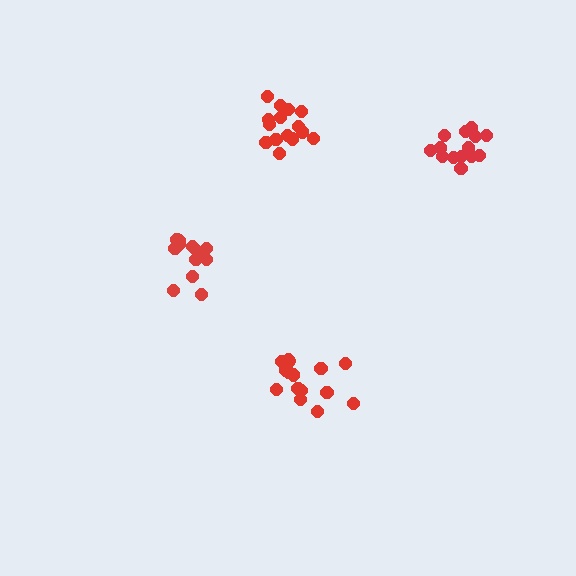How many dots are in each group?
Group 1: 16 dots, Group 2: 15 dots, Group 3: 13 dots, Group 4: 15 dots (59 total).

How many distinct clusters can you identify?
There are 4 distinct clusters.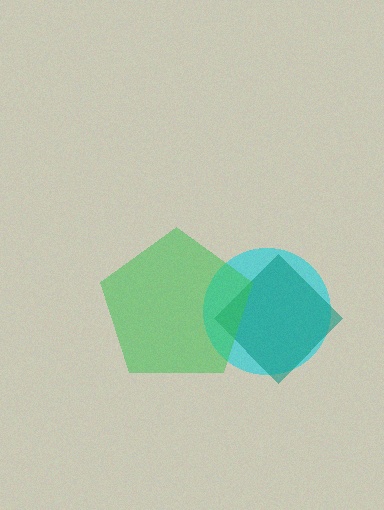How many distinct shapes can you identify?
There are 3 distinct shapes: a cyan circle, a teal diamond, a green pentagon.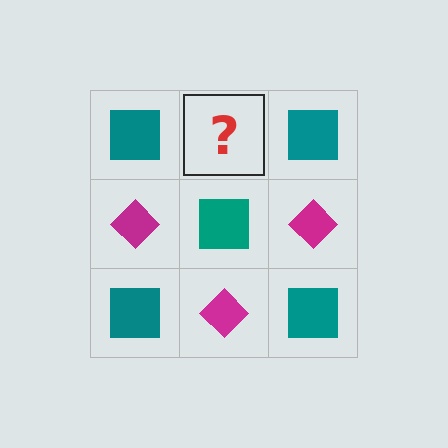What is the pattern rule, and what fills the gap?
The rule is that it alternates teal square and magenta diamond in a checkerboard pattern. The gap should be filled with a magenta diamond.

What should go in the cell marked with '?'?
The missing cell should contain a magenta diamond.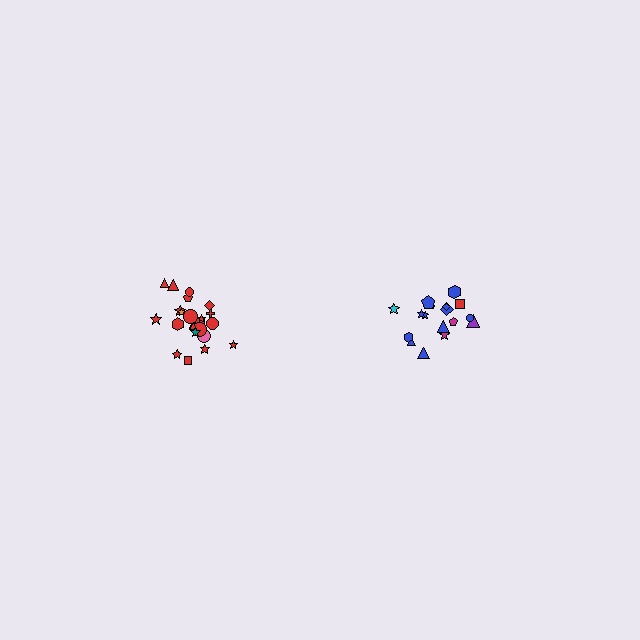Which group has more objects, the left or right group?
The left group.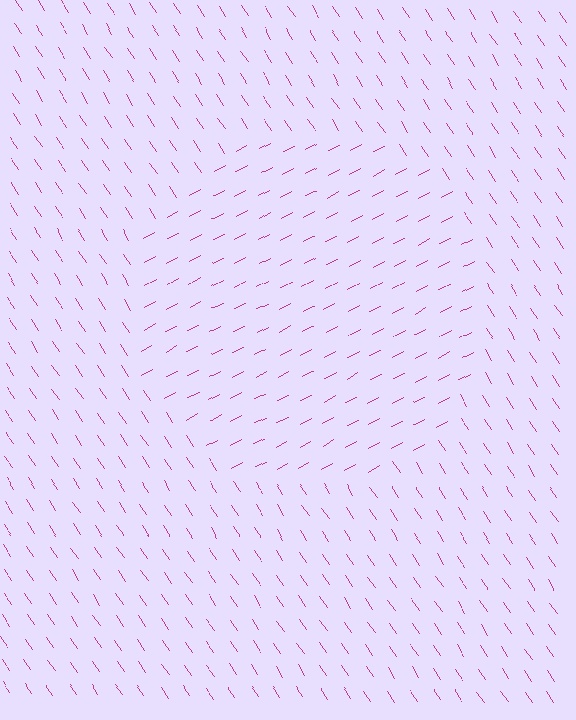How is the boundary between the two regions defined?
The boundary is defined purely by a change in line orientation (approximately 84 degrees difference). All lines are the same color and thickness.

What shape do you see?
I see a circle.